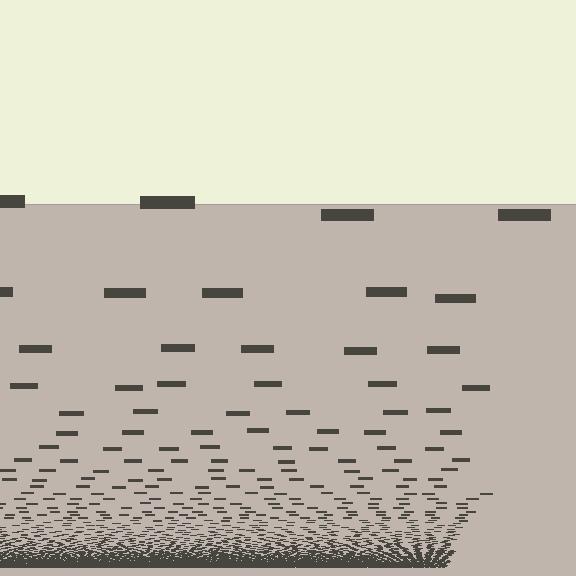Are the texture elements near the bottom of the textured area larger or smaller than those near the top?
Smaller. The gradient is inverted — elements near the bottom are smaller and denser.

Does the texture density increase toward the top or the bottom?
Density increases toward the bottom.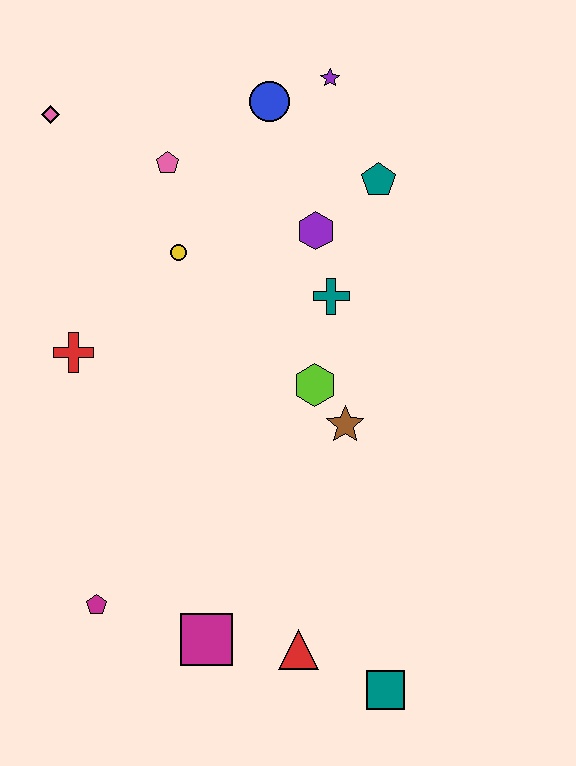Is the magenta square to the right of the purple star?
No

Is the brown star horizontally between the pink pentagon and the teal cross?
No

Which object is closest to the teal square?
The red triangle is closest to the teal square.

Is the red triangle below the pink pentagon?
Yes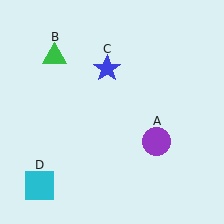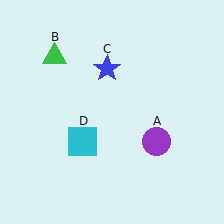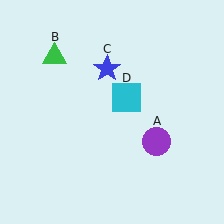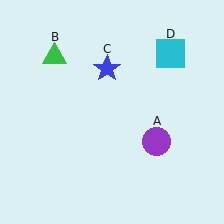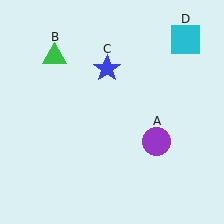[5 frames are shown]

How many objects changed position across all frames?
1 object changed position: cyan square (object D).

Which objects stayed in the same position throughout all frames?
Purple circle (object A) and green triangle (object B) and blue star (object C) remained stationary.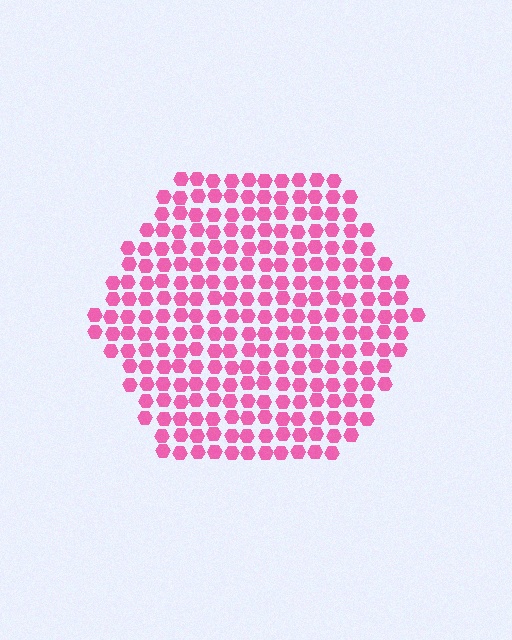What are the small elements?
The small elements are hexagons.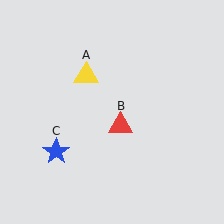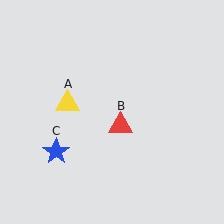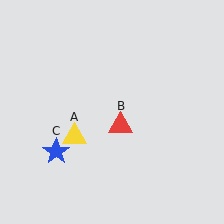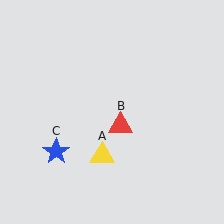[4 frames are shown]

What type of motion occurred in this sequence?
The yellow triangle (object A) rotated counterclockwise around the center of the scene.